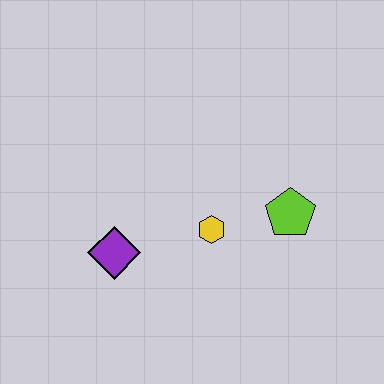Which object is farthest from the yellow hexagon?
The purple diamond is farthest from the yellow hexagon.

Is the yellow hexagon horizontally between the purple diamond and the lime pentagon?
Yes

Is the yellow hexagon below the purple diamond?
No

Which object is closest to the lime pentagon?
The yellow hexagon is closest to the lime pentagon.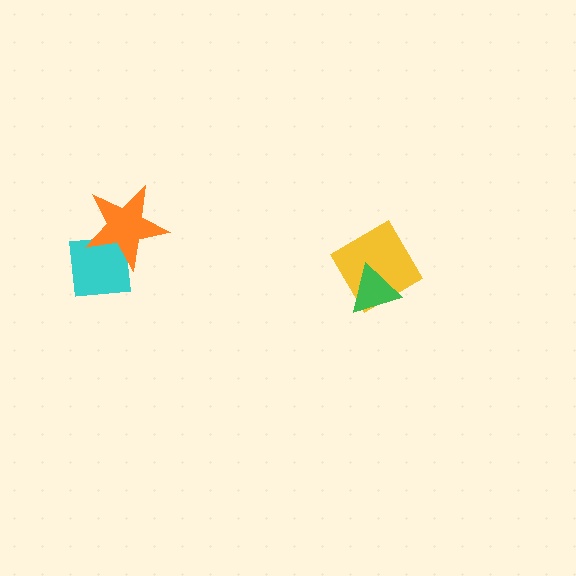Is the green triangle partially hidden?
No, no other shape covers it.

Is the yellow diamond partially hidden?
Yes, it is partially covered by another shape.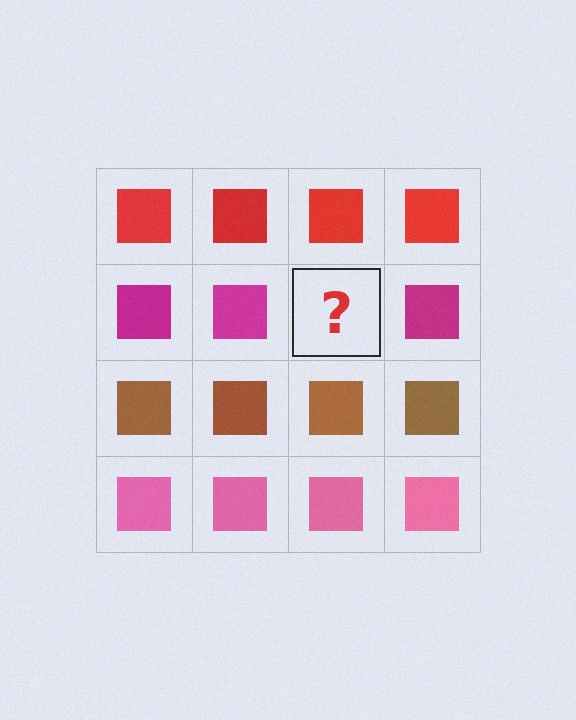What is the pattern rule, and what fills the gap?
The rule is that each row has a consistent color. The gap should be filled with a magenta square.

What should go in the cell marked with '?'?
The missing cell should contain a magenta square.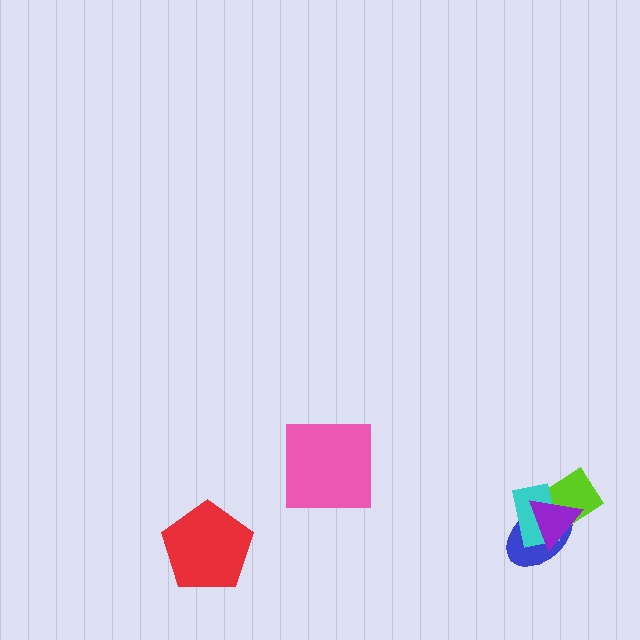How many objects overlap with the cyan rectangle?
3 objects overlap with the cyan rectangle.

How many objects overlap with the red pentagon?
0 objects overlap with the red pentagon.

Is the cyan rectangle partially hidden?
Yes, it is partially covered by another shape.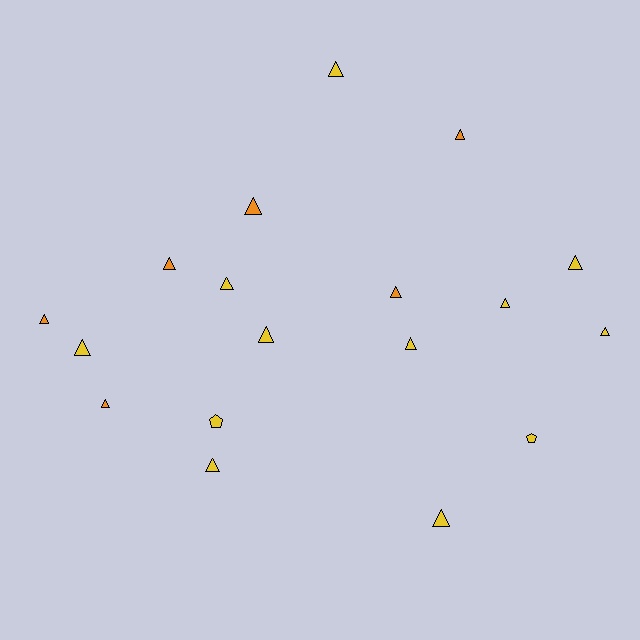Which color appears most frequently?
Yellow, with 12 objects.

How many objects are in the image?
There are 18 objects.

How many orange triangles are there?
There are 6 orange triangles.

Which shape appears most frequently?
Triangle, with 16 objects.